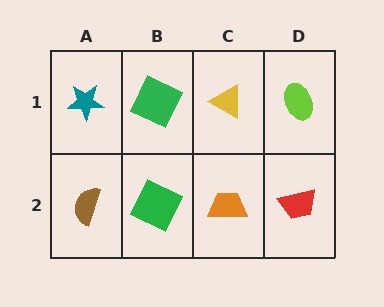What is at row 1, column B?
A green square.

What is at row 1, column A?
A teal star.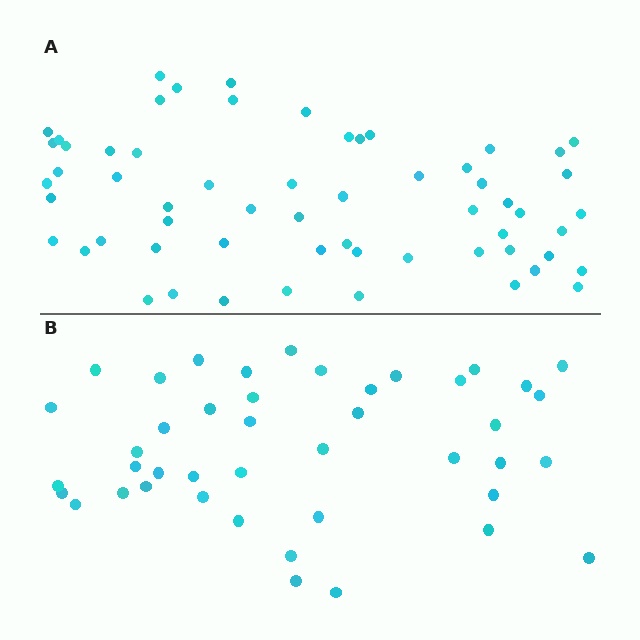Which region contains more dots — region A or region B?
Region A (the top region) has more dots.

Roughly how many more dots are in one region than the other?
Region A has approximately 15 more dots than region B.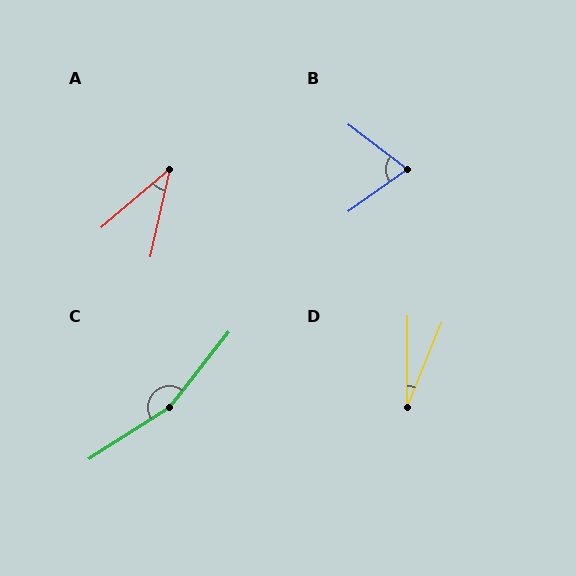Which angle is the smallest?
D, at approximately 22 degrees.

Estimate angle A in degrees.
Approximately 37 degrees.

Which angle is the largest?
C, at approximately 161 degrees.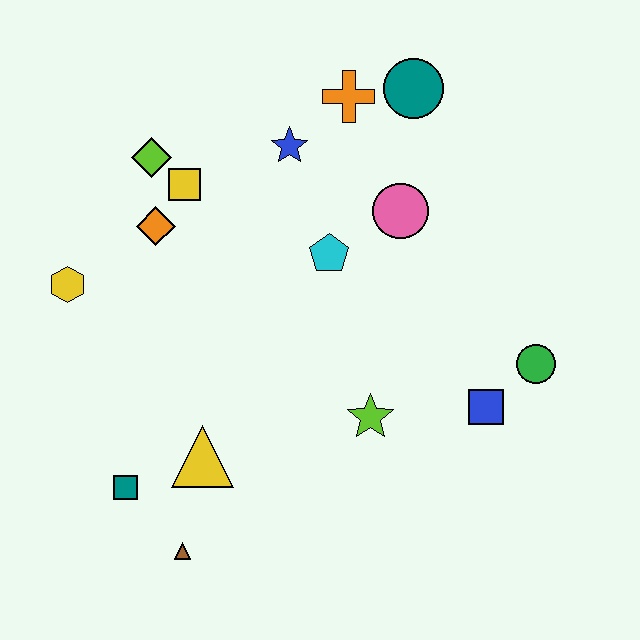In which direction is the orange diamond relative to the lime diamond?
The orange diamond is below the lime diamond.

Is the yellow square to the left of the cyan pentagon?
Yes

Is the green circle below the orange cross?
Yes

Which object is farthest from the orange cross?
The brown triangle is farthest from the orange cross.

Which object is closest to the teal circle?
The orange cross is closest to the teal circle.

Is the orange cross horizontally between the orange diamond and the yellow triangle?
No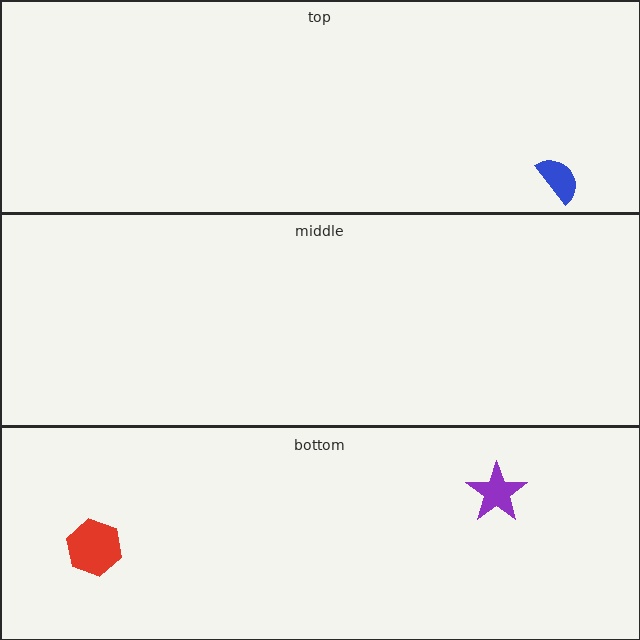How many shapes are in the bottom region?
2.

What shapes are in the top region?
The blue semicircle.